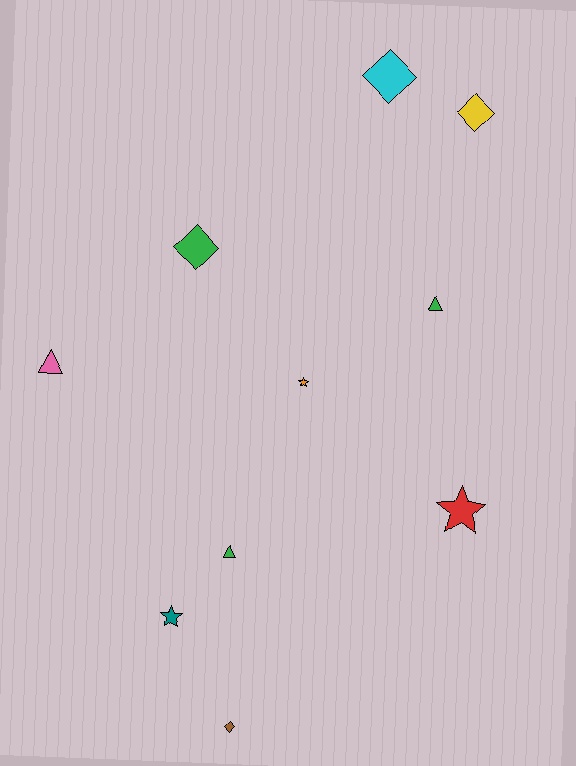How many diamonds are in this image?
There are 4 diamonds.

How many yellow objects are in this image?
There is 1 yellow object.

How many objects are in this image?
There are 10 objects.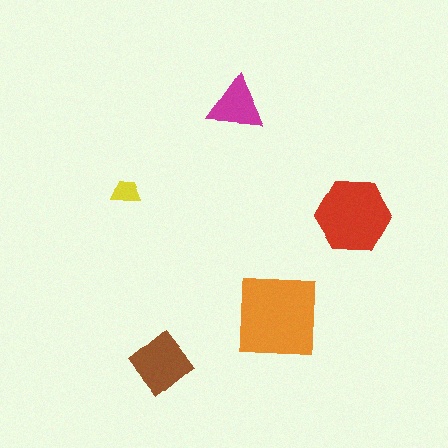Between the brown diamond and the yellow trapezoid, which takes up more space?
The brown diamond.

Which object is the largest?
The orange square.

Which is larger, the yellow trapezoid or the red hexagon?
The red hexagon.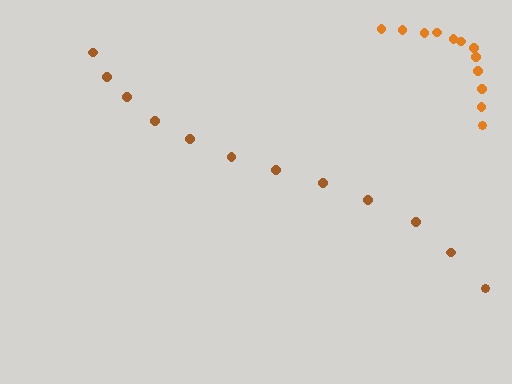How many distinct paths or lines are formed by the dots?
There are 2 distinct paths.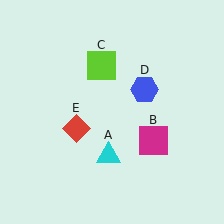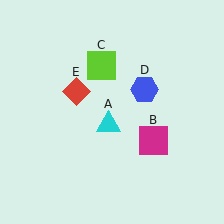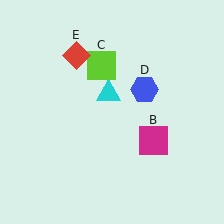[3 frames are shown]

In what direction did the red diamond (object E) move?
The red diamond (object E) moved up.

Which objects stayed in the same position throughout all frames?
Magenta square (object B) and lime square (object C) and blue hexagon (object D) remained stationary.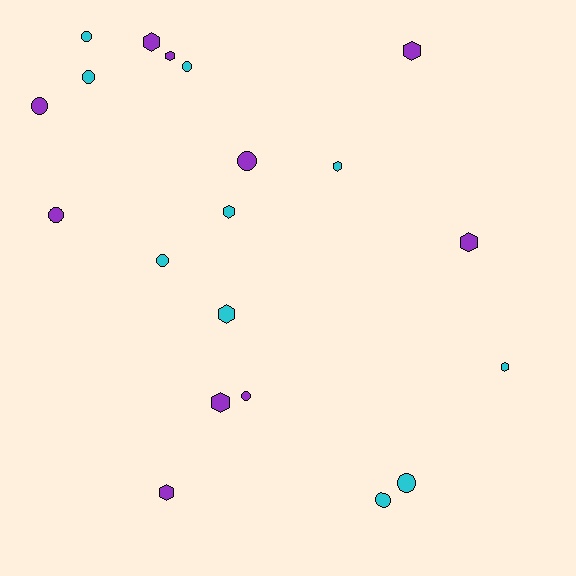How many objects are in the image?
There are 20 objects.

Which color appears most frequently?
Purple, with 10 objects.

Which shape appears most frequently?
Hexagon, with 10 objects.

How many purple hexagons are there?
There are 6 purple hexagons.